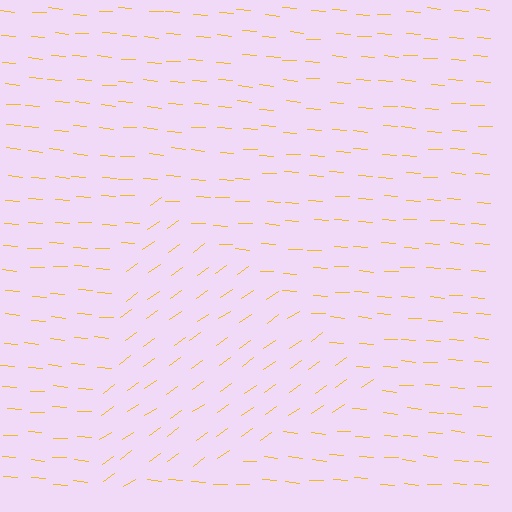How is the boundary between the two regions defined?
The boundary is defined purely by a change in line orientation (approximately 39 degrees difference). All lines are the same color and thickness.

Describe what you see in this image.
The image is filled with small yellow line segments. A triangle region in the image has lines oriented differently from the surrounding lines, creating a visible texture boundary.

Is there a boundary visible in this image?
Yes, there is a texture boundary formed by a change in line orientation.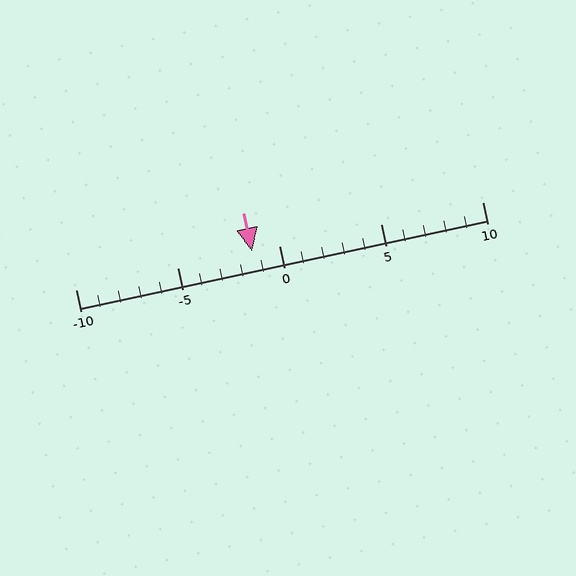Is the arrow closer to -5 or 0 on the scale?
The arrow is closer to 0.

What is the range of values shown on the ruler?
The ruler shows values from -10 to 10.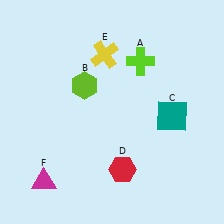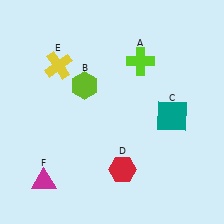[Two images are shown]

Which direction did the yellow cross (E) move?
The yellow cross (E) moved left.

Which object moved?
The yellow cross (E) moved left.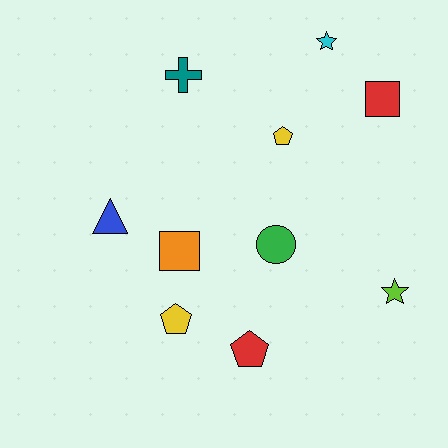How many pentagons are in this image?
There are 3 pentagons.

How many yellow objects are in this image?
There are 2 yellow objects.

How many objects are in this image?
There are 10 objects.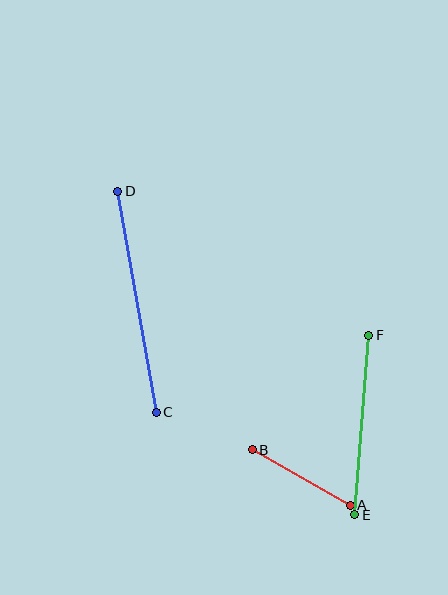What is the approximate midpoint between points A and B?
The midpoint is at approximately (301, 478) pixels.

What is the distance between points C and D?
The distance is approximately 224 pixels.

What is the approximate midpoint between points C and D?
The midpoint is at approximately (137, 302) pixels.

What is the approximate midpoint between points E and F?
The midpoint is at approximately (362, 425) pixels.